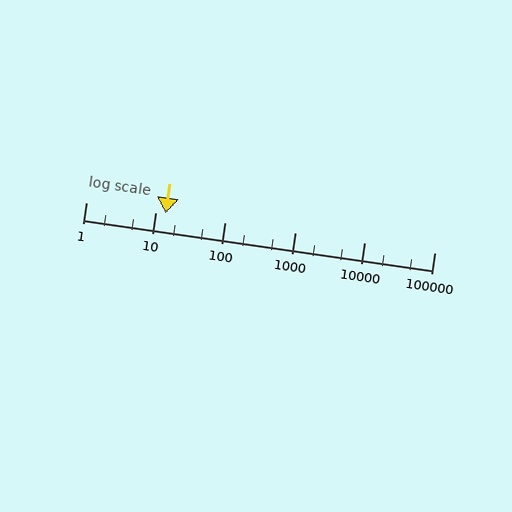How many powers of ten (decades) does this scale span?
The scale spans 5 decades, from 1 to 100000.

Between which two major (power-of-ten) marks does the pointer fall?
The pointer is between 10 and 100.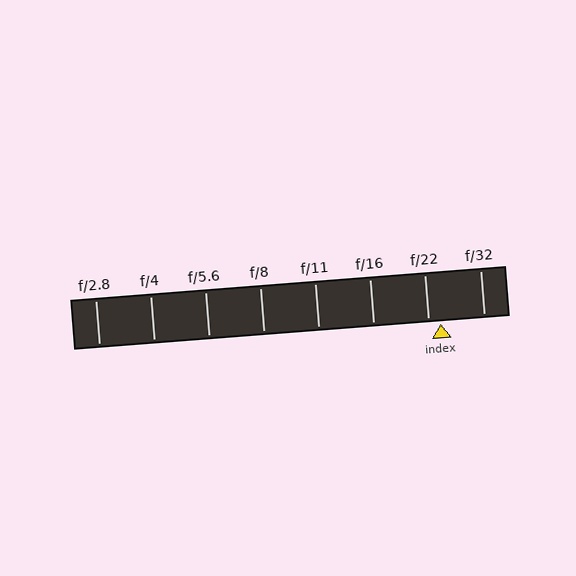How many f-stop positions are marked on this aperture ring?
There are 8 f-stop positions marked.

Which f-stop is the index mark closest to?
The index mark is closest to f/22.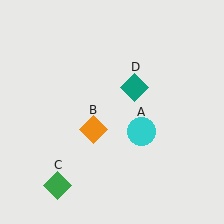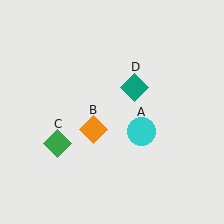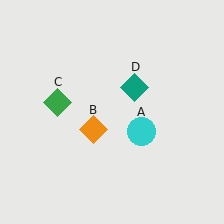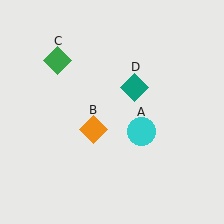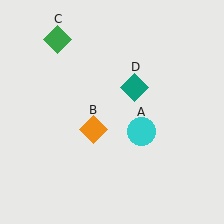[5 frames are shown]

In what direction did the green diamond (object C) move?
The green diamond (object C) moved up.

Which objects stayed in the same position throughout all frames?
Cyan circle (object A) and orange diamond (object B) and teal diamond (object D) remained stationary.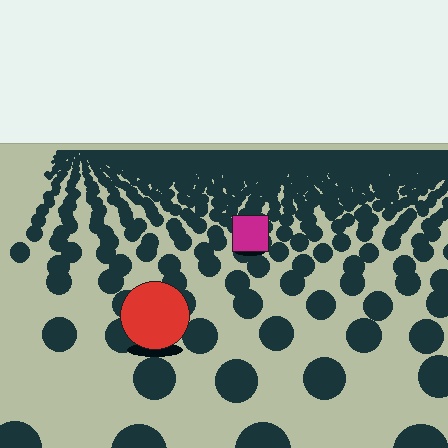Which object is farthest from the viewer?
The magenta square is farthest from the viewer. It appears smaller and the ground texture around it is denser.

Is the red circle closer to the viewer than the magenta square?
Yes. The red circle is closer — you can tell from the texture gradient: the ground texture is coarser near it.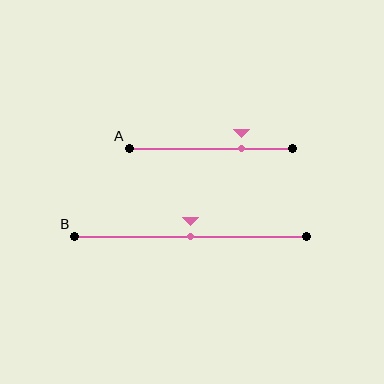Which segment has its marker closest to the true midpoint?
Segment B has its marker closest to the true midpoint.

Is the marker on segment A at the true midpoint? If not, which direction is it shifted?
No, the marker on segment A is shifted to the right by about 19% of the segment length.